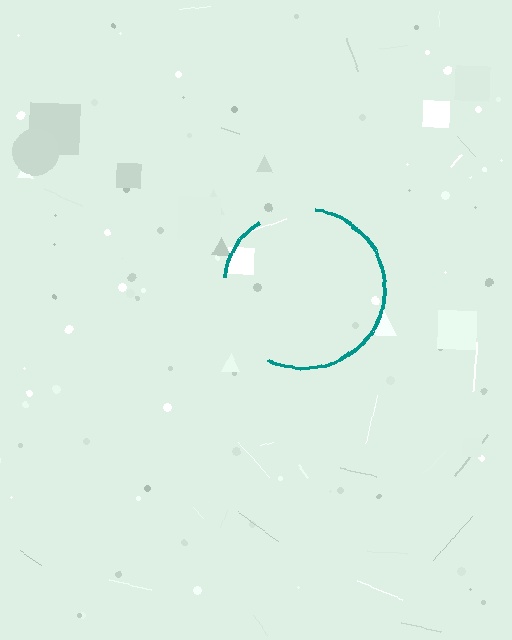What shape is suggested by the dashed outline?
The dashed outline suggests a circle.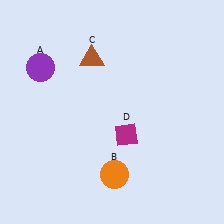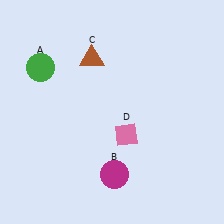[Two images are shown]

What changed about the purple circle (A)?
In Image 1, A is purple. In Image 2, it changed to green.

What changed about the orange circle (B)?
In Image 1, B is orange. In Image 2, it changed to magenta.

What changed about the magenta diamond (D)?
In Image 1, D is magenta. In Image 2, it changed to pink.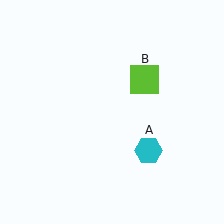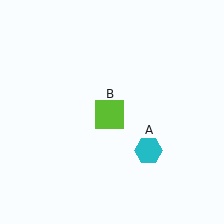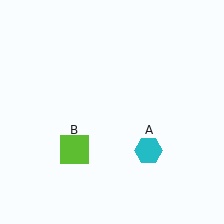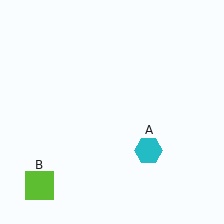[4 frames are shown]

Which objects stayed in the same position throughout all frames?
Cyan hexagon (object A) remained stationary.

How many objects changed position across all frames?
1 object changed position: lime square (object B).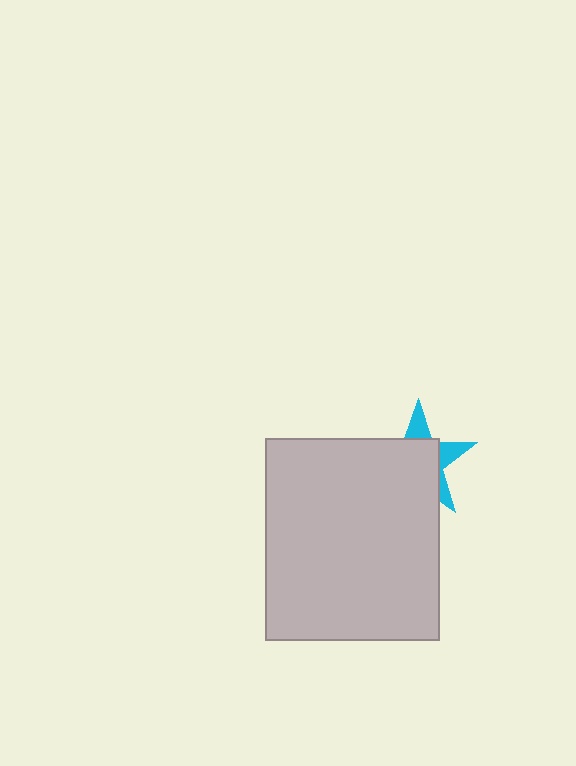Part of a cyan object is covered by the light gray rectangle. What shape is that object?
It is a star.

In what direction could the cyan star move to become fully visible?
The cyan star could move toward the upper-right. That would shift it out from behind the light gray rectangle entirely.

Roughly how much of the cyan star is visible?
A small part of it is visible (roughly 31%).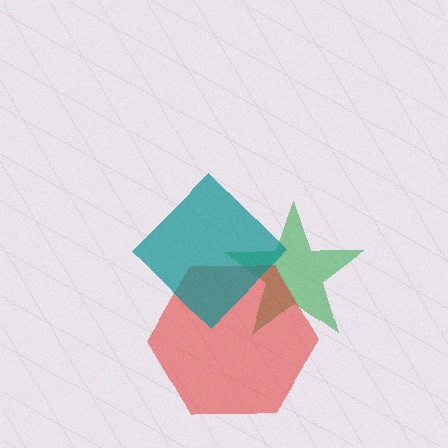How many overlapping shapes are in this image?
There are 3 overlapping shapes in the image.